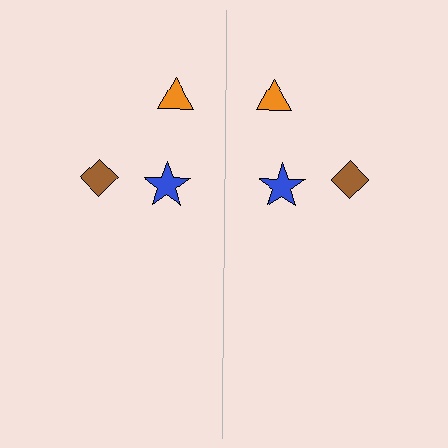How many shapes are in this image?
There are 6 shapes in this image.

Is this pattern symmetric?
Yes, this pattern has bilateral (reflection) symmetry.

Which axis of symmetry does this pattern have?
The pattern has a vertical axis of symmetry running through the center of the image.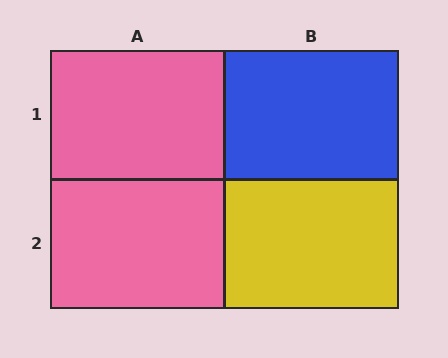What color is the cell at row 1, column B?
Blue.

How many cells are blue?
1 cell is blue.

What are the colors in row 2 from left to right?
Pink, yellow.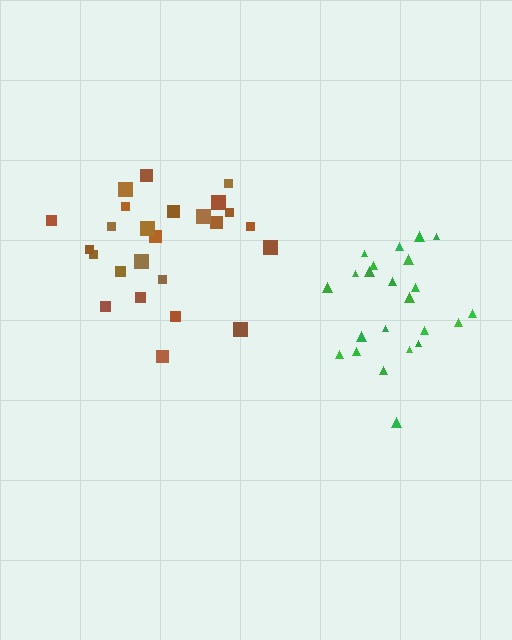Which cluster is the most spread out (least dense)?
Brown.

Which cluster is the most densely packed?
Green.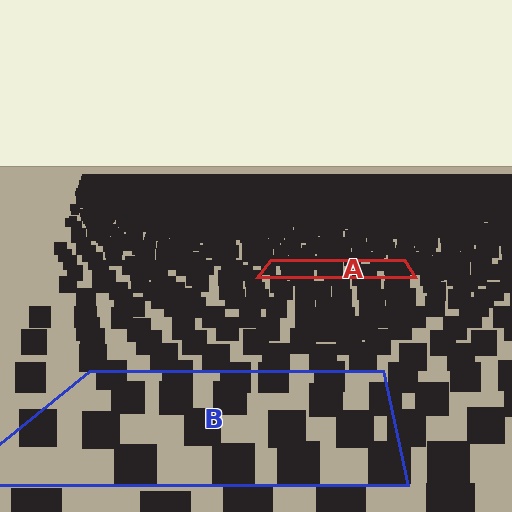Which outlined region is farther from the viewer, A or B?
Region A is farther from the viewer — the texture elements inside it appear smaller and more densely packed.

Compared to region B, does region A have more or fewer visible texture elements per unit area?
Region A has more texture elements per unit area — they are packed more densely because it is farther away.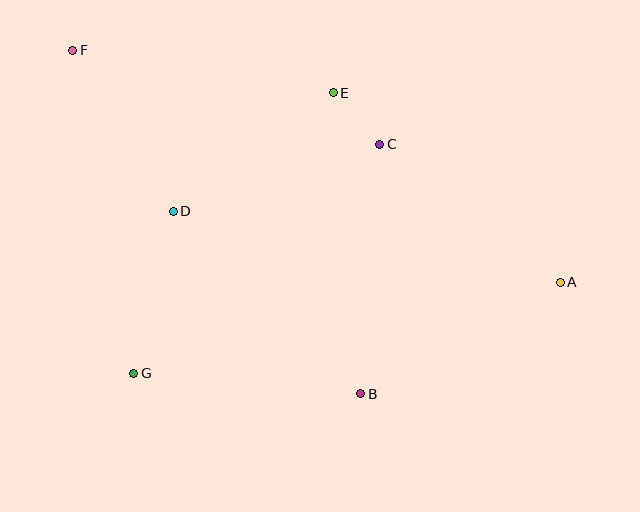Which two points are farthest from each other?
Points A and F are farthest from each other.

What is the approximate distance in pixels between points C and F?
The distance between C and F is approximately 321 pixels.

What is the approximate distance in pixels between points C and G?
The distance between C and G is approximately 336 pixels.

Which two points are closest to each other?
Points C and E are closest to each other.